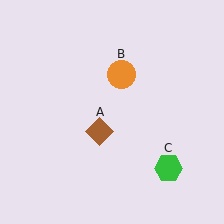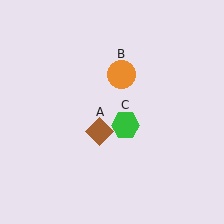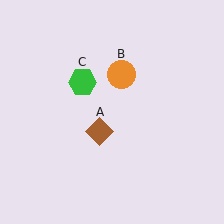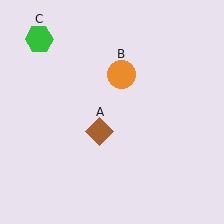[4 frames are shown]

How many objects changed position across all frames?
1 object changed position: green hexagon (object C).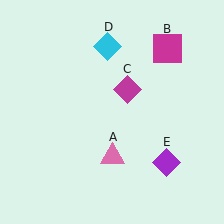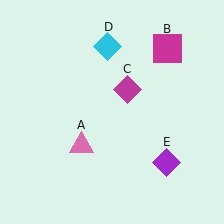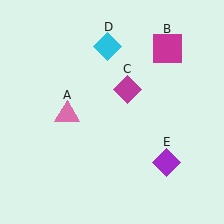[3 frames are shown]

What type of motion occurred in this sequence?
The pink triangle (object A) rotated clockwise around the center of the scene.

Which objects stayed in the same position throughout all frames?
Magenta square (object B) and magenta diamond (object C) and cyan diamond (object D) and purple diamond (object E) remained stationary.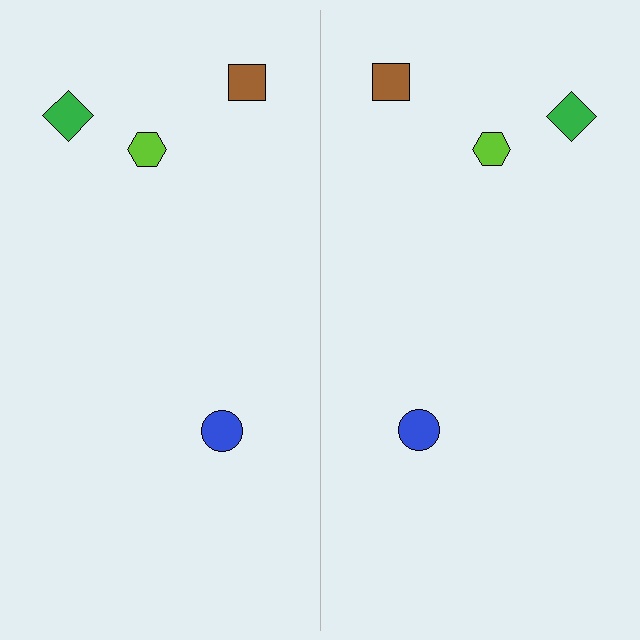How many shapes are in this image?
There are 8 shapes in this image.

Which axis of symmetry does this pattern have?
The pattern has a vertical axis of symmetry running through the center of the image.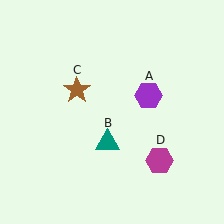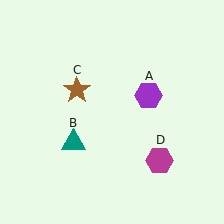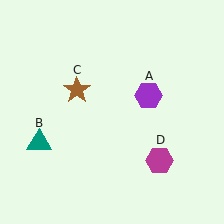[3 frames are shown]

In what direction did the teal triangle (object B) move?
The teal triangle (object B) moved left.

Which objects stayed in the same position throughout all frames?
Purple hexagon (object A) and brown star (object C) and magenta hexagon (object D) remained stationary.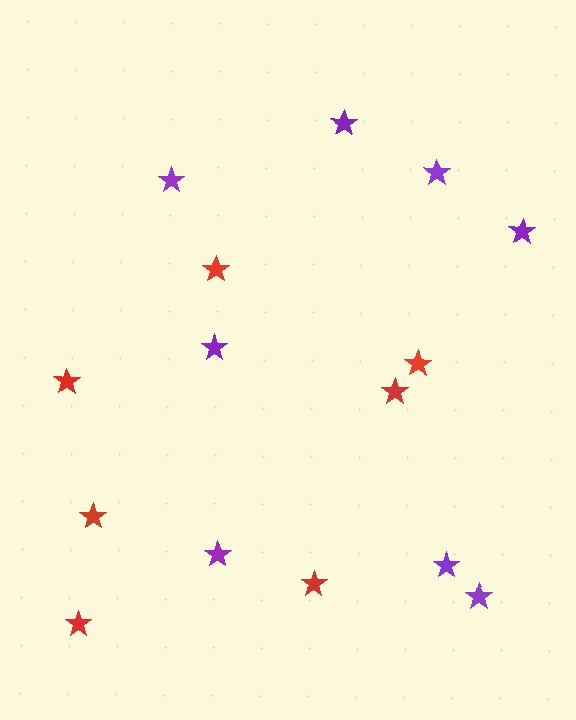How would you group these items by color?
There are 2 groups: one group of purple stars (8) and one group of red stars (7).